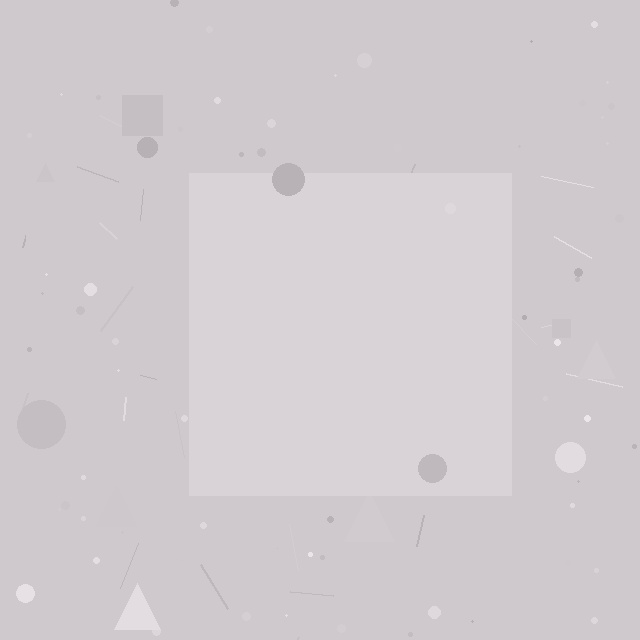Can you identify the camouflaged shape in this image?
The camouflaged shape is a square.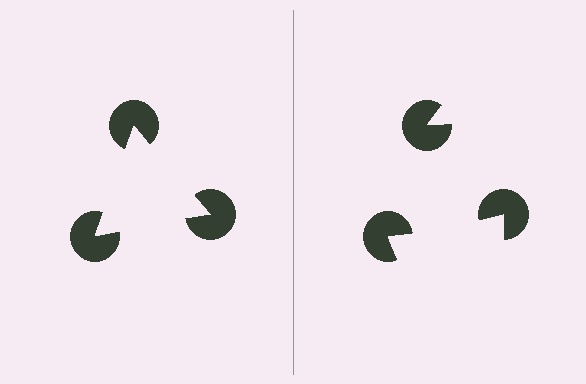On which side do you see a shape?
An illusory triangle appears on the left side. On the right side the wedge cuts are rotated, so no coherent shape forms.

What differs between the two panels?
The pac-man discs are positioned identically on both sides; only the wedge orientations differ. On the left they align to a triangle; on the right they are misaligned.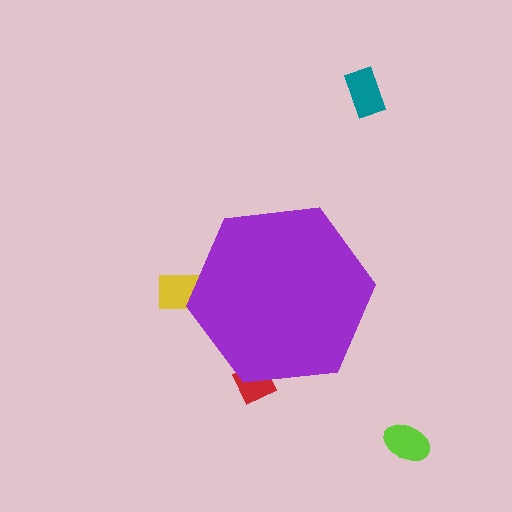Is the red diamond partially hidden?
Yes, the red diamond is partially hidden behind the purple hexagon.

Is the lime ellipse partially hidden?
No, the lime ellipse is fully visible.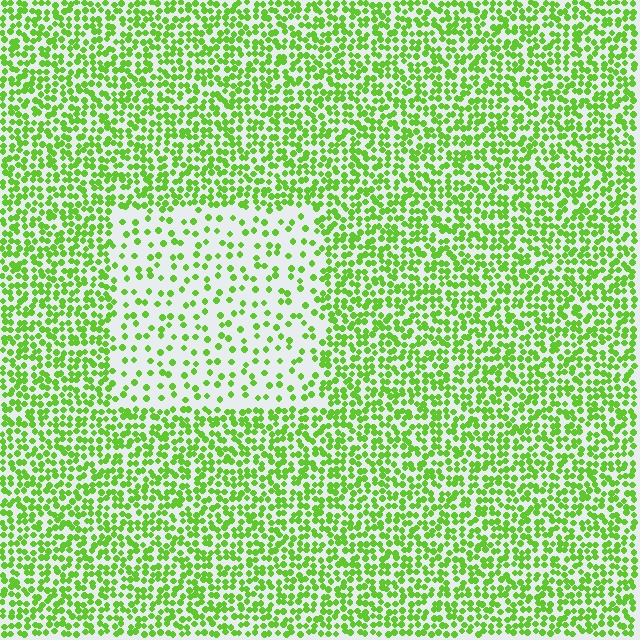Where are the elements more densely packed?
The elements are more densely packed outside the rectangle boundary.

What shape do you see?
I see a rectangle.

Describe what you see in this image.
The image contains small lime elements arranged at two different densities. A rectangle-shaped region is visible where the elements are less densely packed than the surrounding area.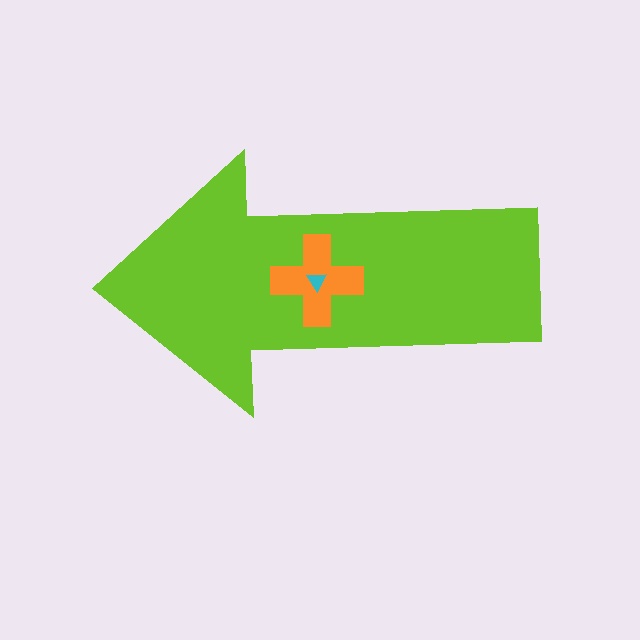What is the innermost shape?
The cyan triangle.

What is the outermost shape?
The lime arrow.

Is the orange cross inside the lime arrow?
Yes.